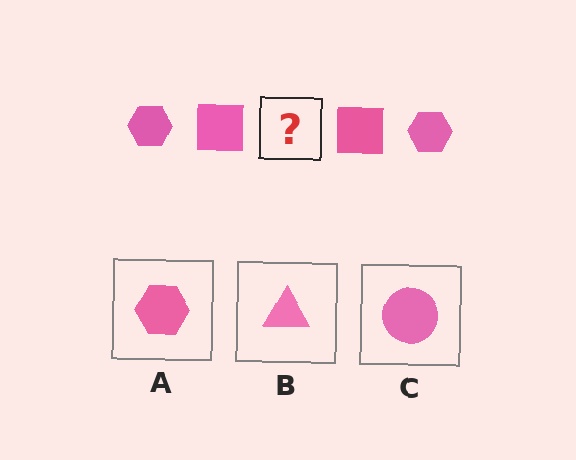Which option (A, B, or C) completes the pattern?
A.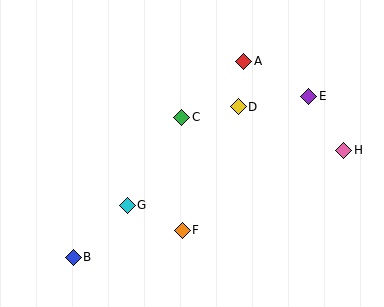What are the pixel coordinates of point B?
Point B is at (73, 257).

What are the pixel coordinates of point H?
Point H is at (344, 150).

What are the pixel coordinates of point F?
Point F is at (182, 230).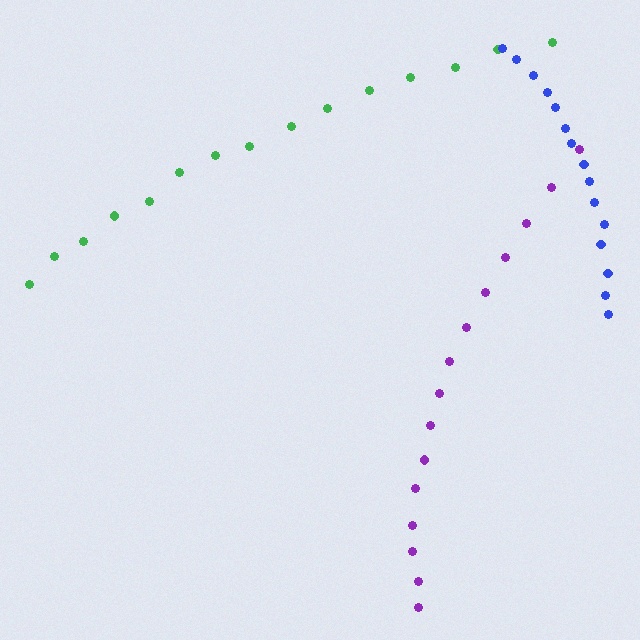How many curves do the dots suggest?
There are 3 distinct paths.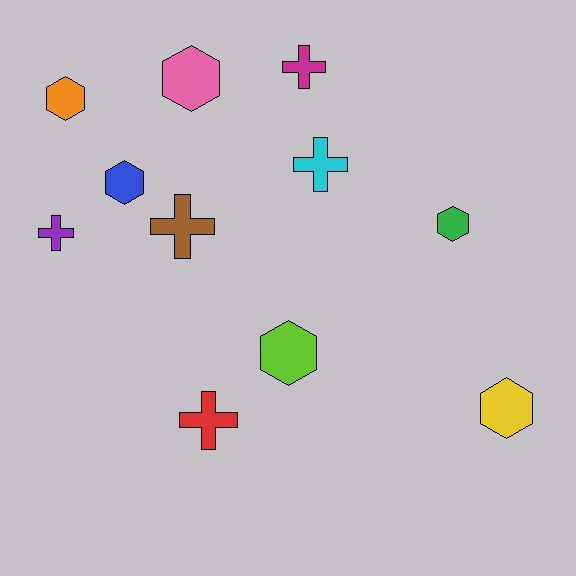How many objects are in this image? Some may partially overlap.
There are 11 objects.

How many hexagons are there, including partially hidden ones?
There are 6 hexagons.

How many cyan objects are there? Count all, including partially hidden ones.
There is 1 cyan object.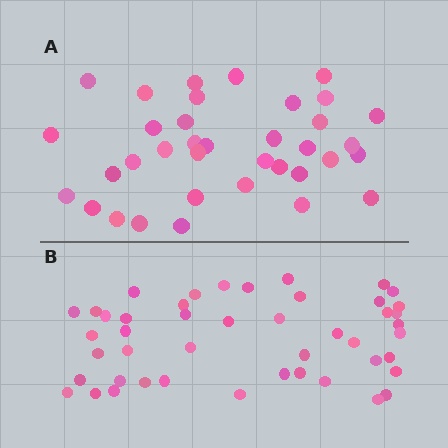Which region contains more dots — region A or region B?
Region B (the bottom region) has more dots.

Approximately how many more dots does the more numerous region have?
Region B has roughly 10 or so more dots than region A.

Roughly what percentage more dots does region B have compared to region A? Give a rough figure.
About 30% more.